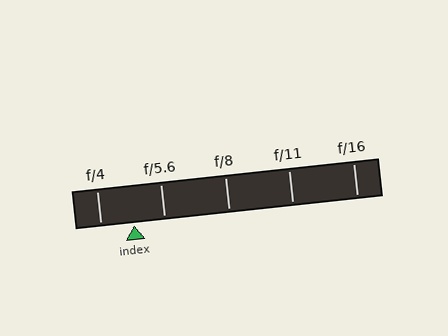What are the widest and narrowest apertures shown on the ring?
The widest aperture shown is f/4 and the narrowest is f/16.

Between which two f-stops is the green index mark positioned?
The index mark is between f/4 and f/5.6.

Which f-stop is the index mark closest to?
The index mark is closest to f/5.6.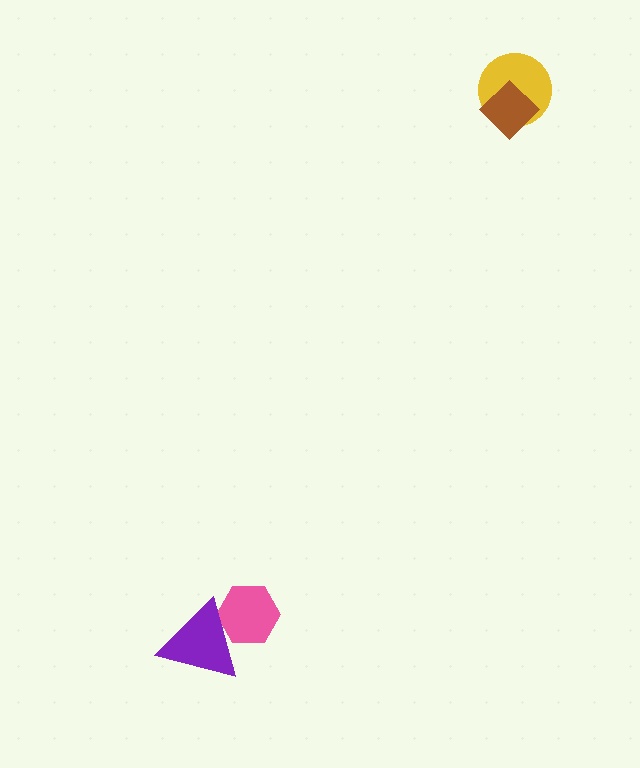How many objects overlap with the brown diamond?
1 object overlaps with the brown diamond.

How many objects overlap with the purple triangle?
1 object overlaps with the purple triangle.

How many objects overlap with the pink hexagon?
1 object overlaps with the pink hexagon.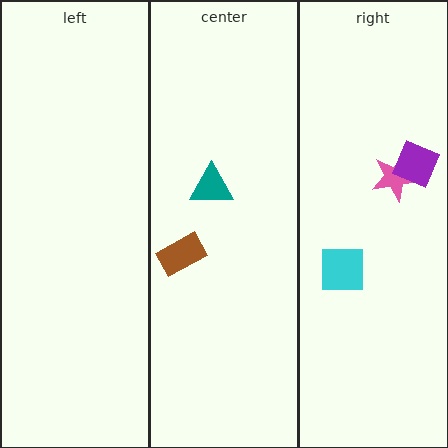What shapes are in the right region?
The cyan square, the pink star, the purple diamond.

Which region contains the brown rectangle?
The center region.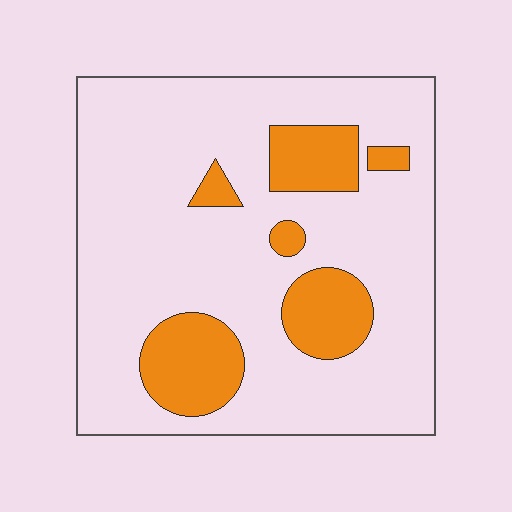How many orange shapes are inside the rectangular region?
6.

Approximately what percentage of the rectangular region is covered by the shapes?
Approximately 20%.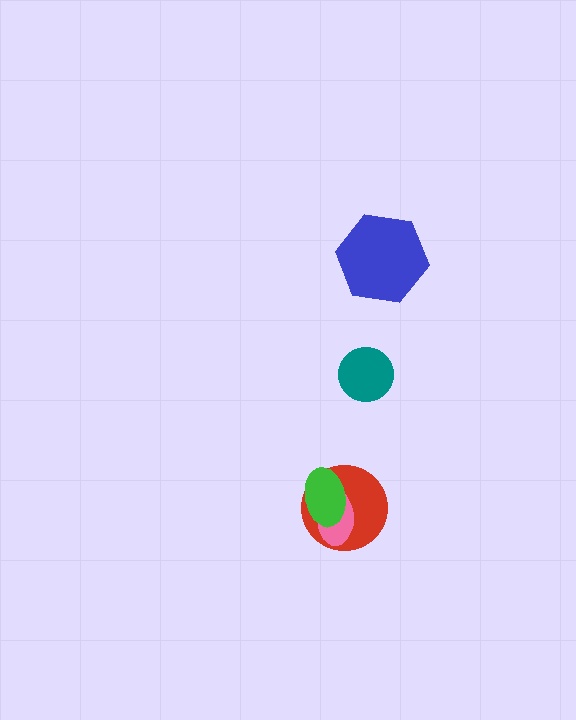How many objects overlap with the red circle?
2 objects overlap with the red circle.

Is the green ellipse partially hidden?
No, no other shape covers it.